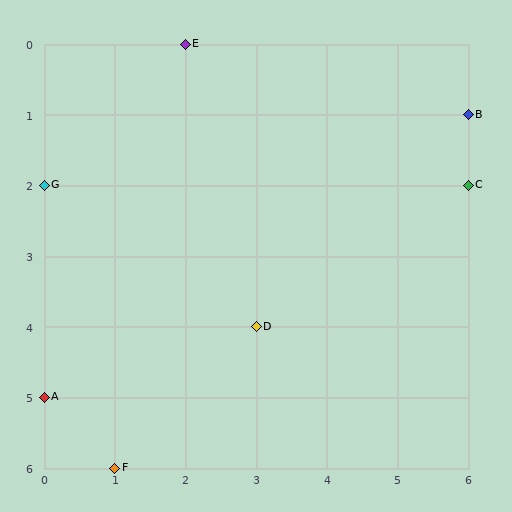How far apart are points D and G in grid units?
Points D and G are 3 columns and 2 rows apart (about 3.6 grid units diagonally).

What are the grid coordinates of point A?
Point A is at grid coordinates (0, 5).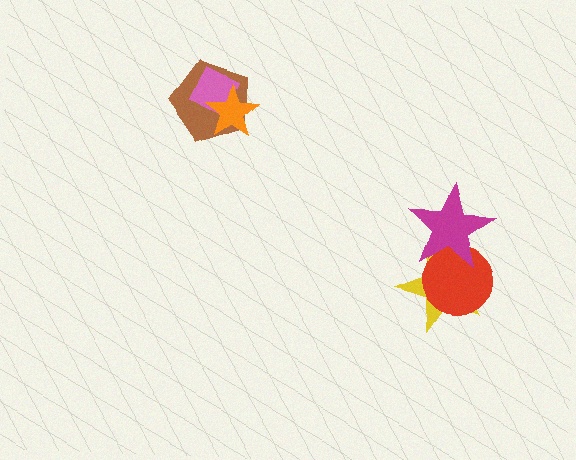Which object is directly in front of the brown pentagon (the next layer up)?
The pink diamond is directly in front of the brown pentagon.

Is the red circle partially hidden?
Yes, it is partially covered by another shape.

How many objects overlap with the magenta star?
2 objects overlap with the magenta star.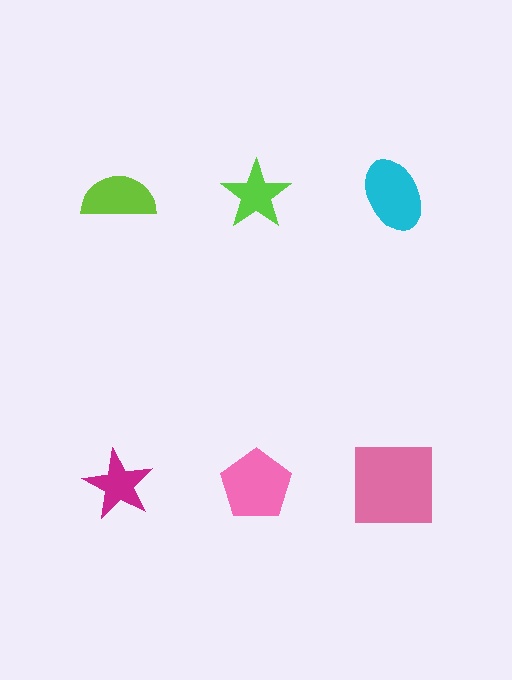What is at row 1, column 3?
A cyan ellipse.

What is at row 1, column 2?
A lime star.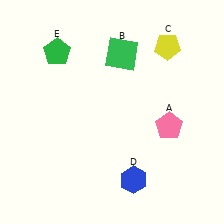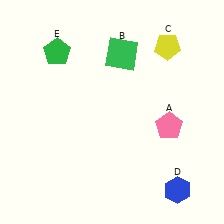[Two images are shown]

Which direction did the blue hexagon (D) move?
The blue hexagon (D) moved right.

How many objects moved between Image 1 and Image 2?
1 object moved between the two images.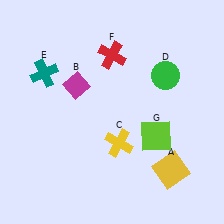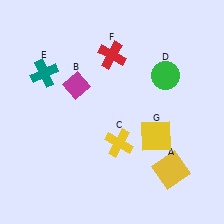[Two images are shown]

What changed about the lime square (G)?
In Image 1, G is lime. In Image 2, it changed to yellow.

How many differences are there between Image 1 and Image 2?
There is 1 difference between the two images.